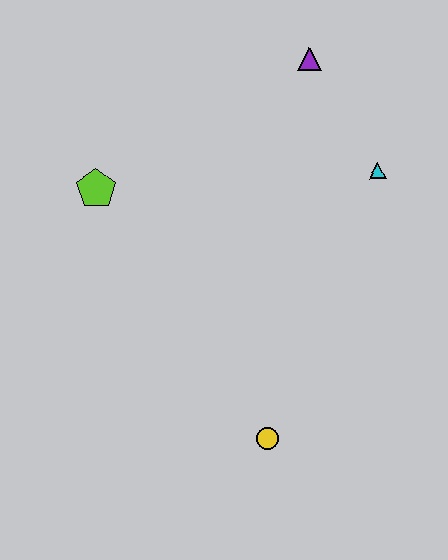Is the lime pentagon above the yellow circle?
Yes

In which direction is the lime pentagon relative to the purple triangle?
The lime pentagon is to the left of the purple triangle.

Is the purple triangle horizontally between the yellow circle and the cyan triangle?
Yes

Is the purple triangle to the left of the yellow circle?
No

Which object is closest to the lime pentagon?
The purple triangle is closest to the lime pentagon.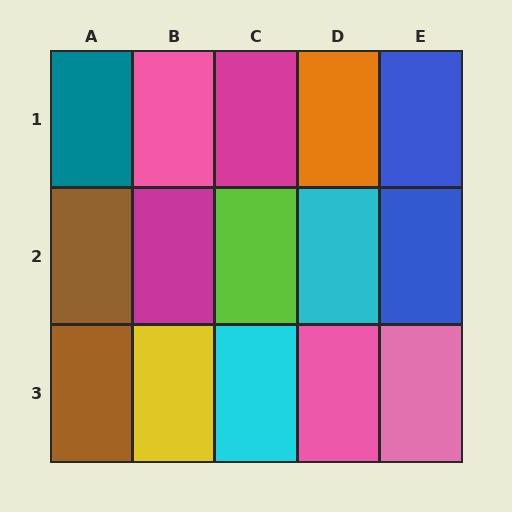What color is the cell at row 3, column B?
Yellow.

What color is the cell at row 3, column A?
Brown.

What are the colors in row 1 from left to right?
Teal, pink, magenta, orange, blue.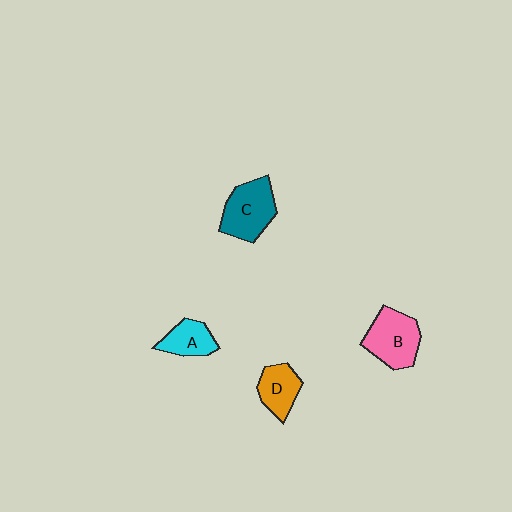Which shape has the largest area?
Shape B (pink).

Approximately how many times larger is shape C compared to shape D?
Approximately 1.5 times.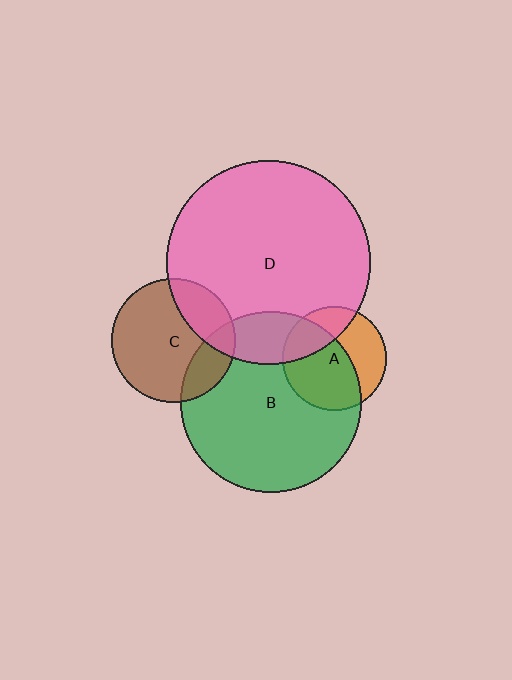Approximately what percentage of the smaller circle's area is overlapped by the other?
Approximately 60%.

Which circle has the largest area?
Circle D (pink).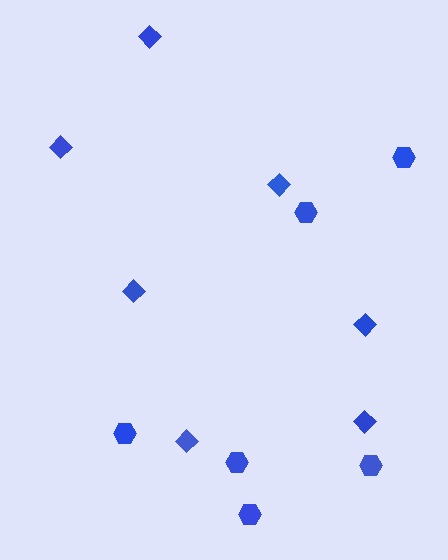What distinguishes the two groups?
There are 2 groups: one group of hexagons (6) and one group of diamonds (7).